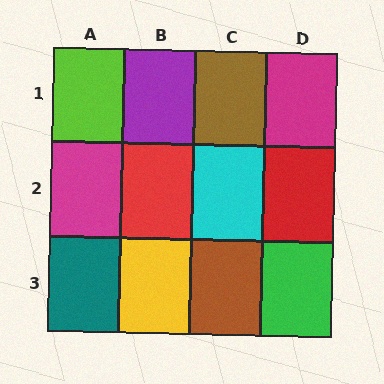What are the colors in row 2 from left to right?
Magenta, red, cyan, red.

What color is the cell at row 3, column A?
Teal.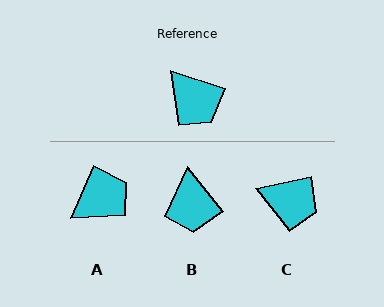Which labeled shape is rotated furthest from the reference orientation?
A, about 84 degrees away.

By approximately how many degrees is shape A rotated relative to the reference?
Approximately 84 degrees counter-clockwise.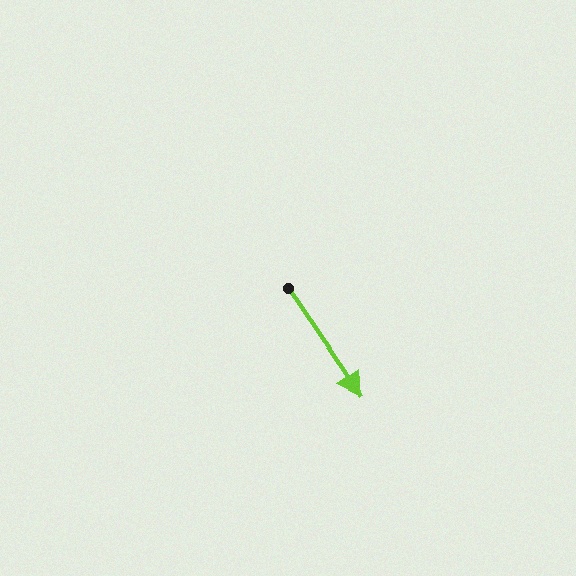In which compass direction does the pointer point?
Southeast.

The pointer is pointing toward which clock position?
Roughly 5 o'clock.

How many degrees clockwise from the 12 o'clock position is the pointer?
Approximately 146 degrees.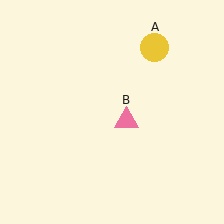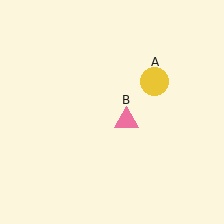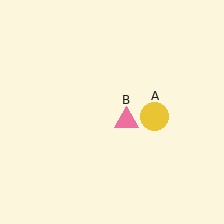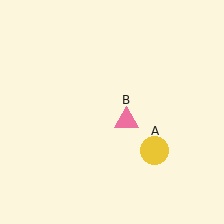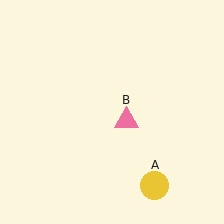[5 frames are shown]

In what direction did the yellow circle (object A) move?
The yellow circle (object A) moved down.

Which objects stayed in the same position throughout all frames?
Pink triangle (object B) remained stationary.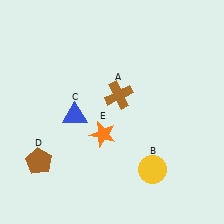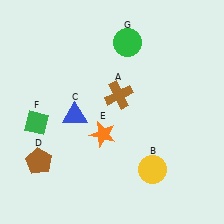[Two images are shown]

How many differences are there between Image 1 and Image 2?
There are 2 differences between the two images.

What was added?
A green diamond (F), a green circle (G) were added in Image 2.